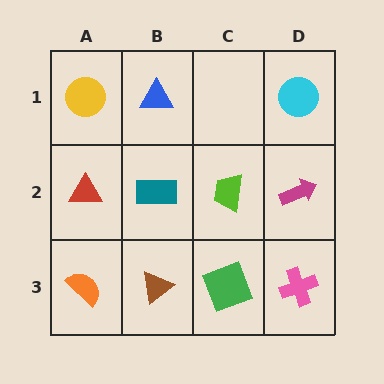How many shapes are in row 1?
3 shapes.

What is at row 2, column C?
A lime trapezoid.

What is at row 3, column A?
An orange semicircle.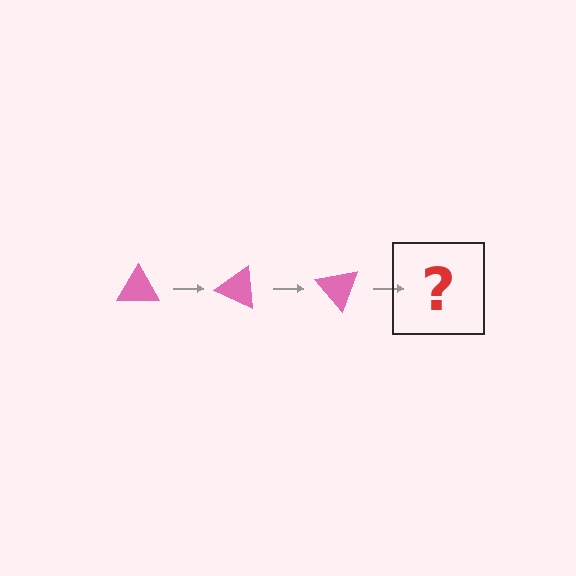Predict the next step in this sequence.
The next step is a pink triangle rotated 75 degrees.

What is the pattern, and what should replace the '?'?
The pattern is that the triangle rotates 25 degrees each step. The '?' should be a pink triangle rotated 75 degrees.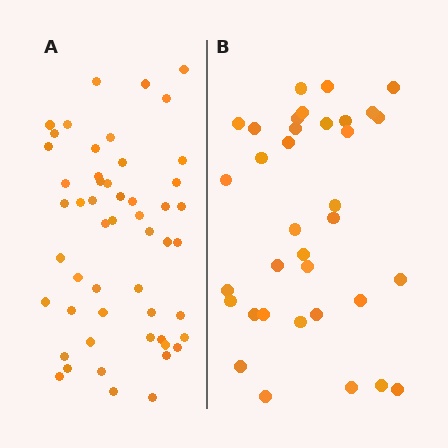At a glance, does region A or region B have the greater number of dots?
Region A (the left region) has more dots.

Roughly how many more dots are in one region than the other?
Region A has approximately 15 more dots than region B.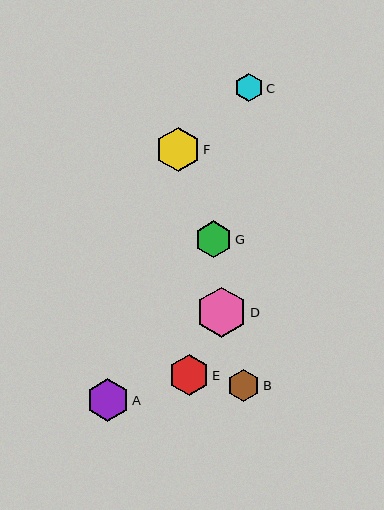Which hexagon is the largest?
Hexagon D is the largest with a size of approximately 50 pixels.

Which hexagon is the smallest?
Hexagon C is the smallest with a size of approximately 28 pixels.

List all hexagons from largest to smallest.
From largest to smallest: D, F, A, E, G, B, C.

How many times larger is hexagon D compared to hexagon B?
Hexagon D is approximately 1.6 times the size of hexagon B.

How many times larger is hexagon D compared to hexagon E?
Hexagon D is approximately 1.2 times the size of hexagon E.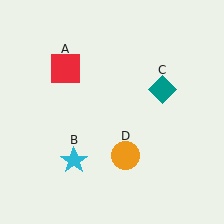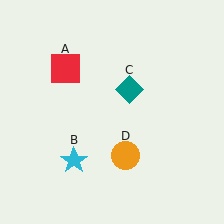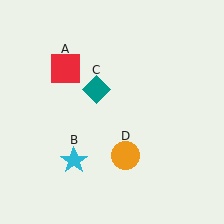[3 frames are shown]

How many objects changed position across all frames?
1 object changed position: teal diamond (object C).